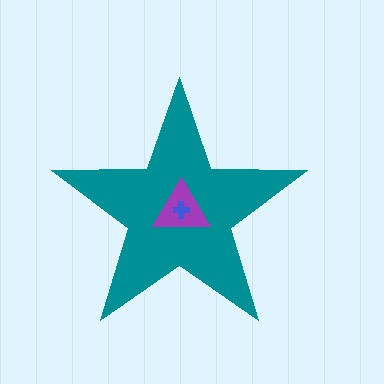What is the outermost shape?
The teal star.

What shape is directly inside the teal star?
The purple triangle.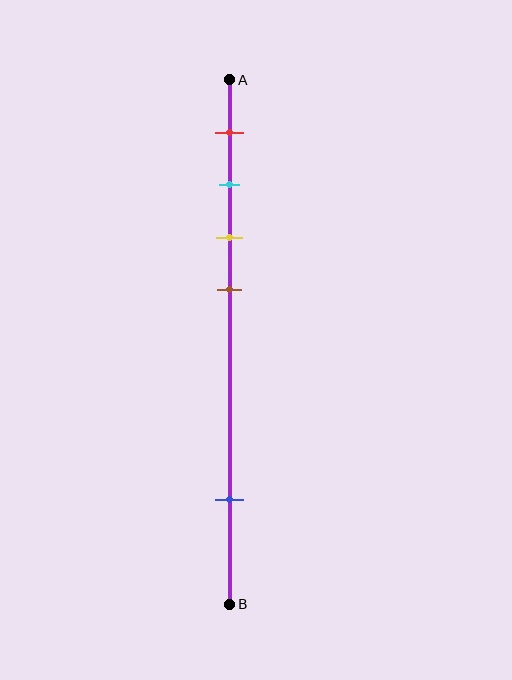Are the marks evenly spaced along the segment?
No, the marks are not evenly spaced.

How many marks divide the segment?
There are 5 marks dividing the segment.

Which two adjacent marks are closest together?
The cyan and yellow marks are the closest adjacent pair.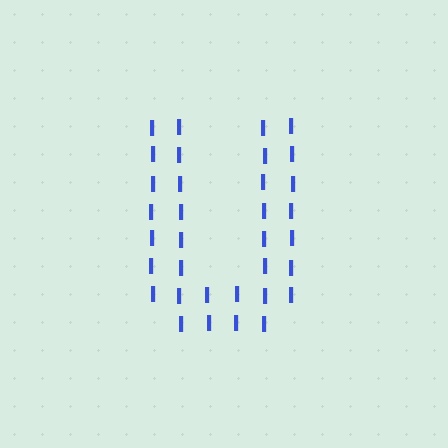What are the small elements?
The small elements are letter I's.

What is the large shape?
The large shape is the letter U.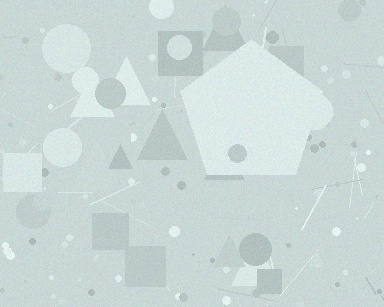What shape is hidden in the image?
A pentagon is hidden in the image.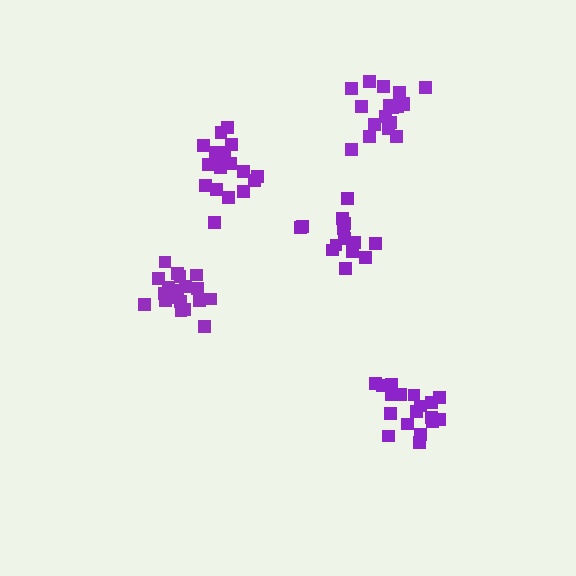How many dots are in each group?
Group 1: 19 dots, Group 2: 14 dots, Group 3: 20 dots, Group 4: 19 dots, Group 5: 19 dots (91 total).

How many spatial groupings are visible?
There are 5 spatial groupings.